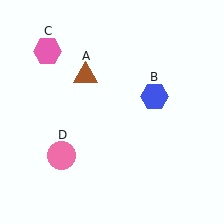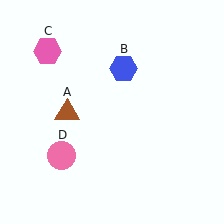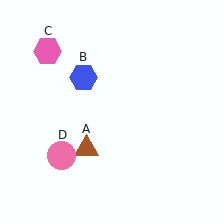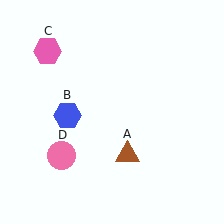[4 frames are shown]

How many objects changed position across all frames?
2 objects changed position: brown triangle (object A), blue hexagon (object B).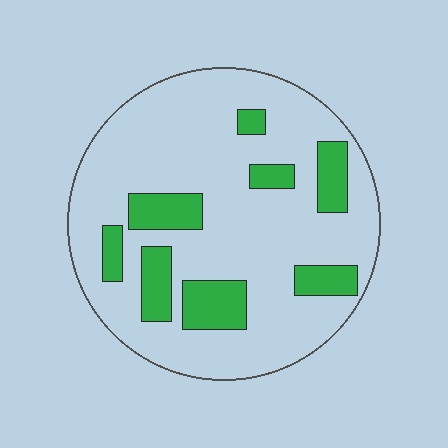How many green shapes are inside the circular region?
8.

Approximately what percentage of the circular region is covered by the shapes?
Approximately 20%.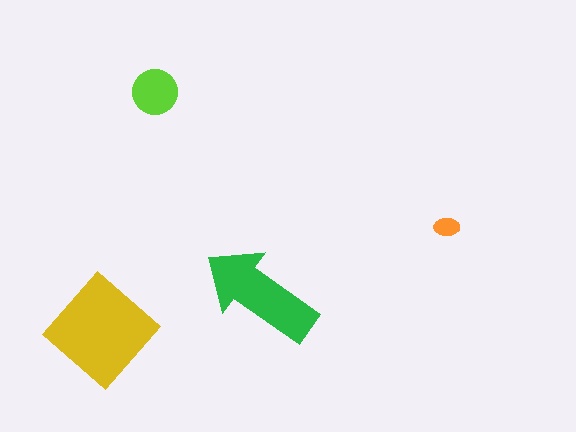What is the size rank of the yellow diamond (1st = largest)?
1st.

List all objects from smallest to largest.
The orange ellipse, the lime circle, the green arrow, the yellow diamond.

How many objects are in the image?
There are 4 objects in the image.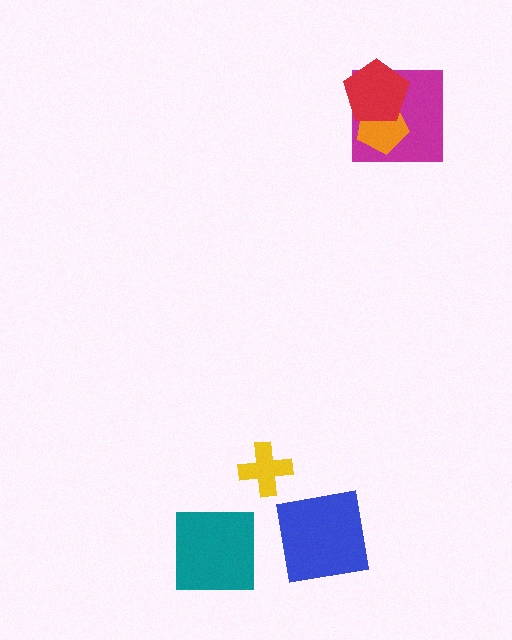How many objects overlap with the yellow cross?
0 objects overlap with the yellow cross.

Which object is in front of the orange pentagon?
The red pentagon is in front of the orange pentagon.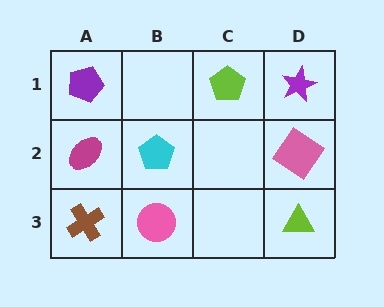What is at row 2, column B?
A cyan pentagon.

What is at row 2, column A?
A magenta ellipse.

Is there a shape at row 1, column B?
No, that cell is empty.